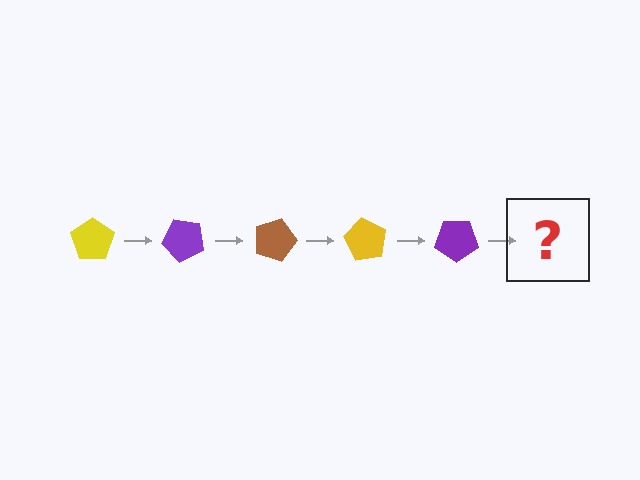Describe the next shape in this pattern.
It should be a brown pentagon, rotated 225 degrees from the start.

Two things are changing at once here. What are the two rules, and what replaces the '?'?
The two rules are that it rotates 45 degrees each step and the color cycles through yellow, purple, and brown. The '?' should be a brown pentagon, rotated 225 degrees from the start.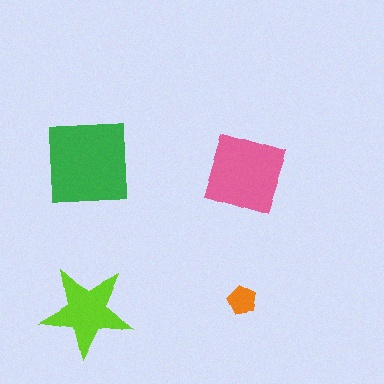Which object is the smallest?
The orange pentagon.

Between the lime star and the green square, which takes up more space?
The green square.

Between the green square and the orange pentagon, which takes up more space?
The green square.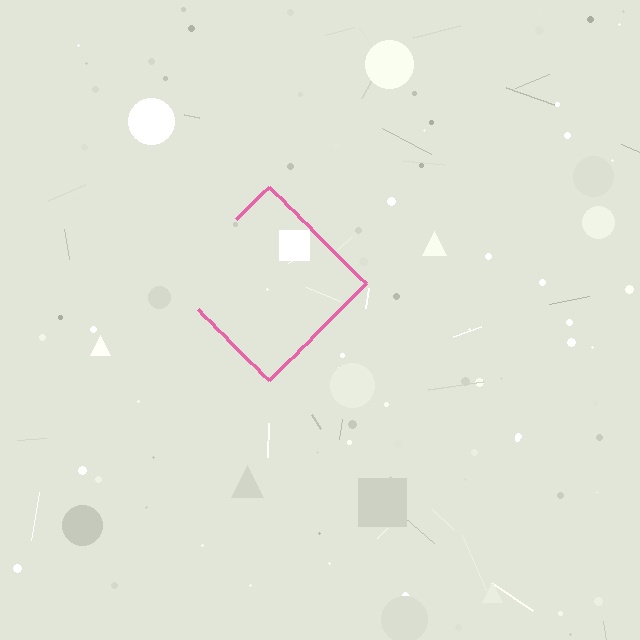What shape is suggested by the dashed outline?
The dashed outline suggests a diamond.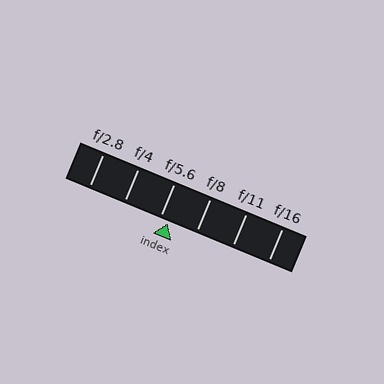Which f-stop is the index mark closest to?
The index mark is closest to f/5.6.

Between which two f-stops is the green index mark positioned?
The index mark is between f/5.6 and f/8.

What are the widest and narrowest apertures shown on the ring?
The widest aperture shown is f/2.8 and the narrowest is f/16.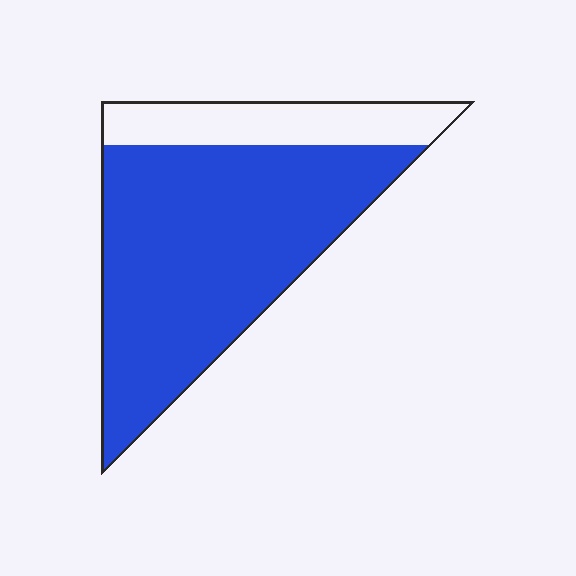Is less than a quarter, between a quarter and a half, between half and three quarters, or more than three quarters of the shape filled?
More than three quarters.